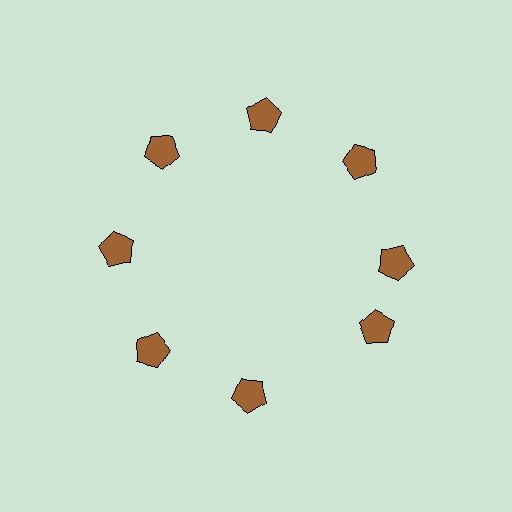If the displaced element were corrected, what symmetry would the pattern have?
It would have 8-fold rotational symmetry — the pattern would map onto itself every 45 degrees.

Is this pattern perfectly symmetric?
No. The 8 brown pentagons are arranged in a ring, but one element near the 4 o'clock position is rotated out of alignment along the ring, breaking the 8-fold rotational symmetry.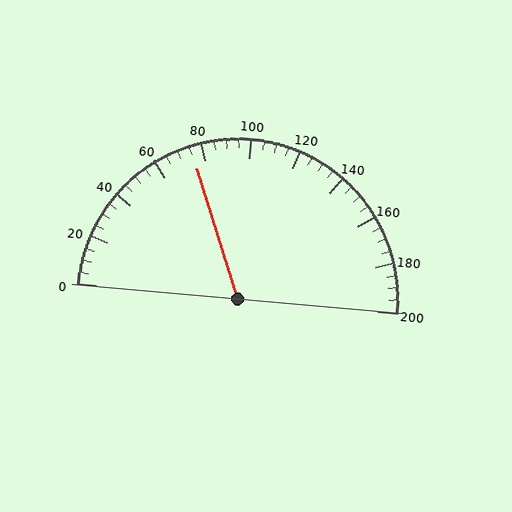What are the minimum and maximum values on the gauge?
The gauge ranges from 0 to 200.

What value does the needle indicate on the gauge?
The needle indicates approximately 75.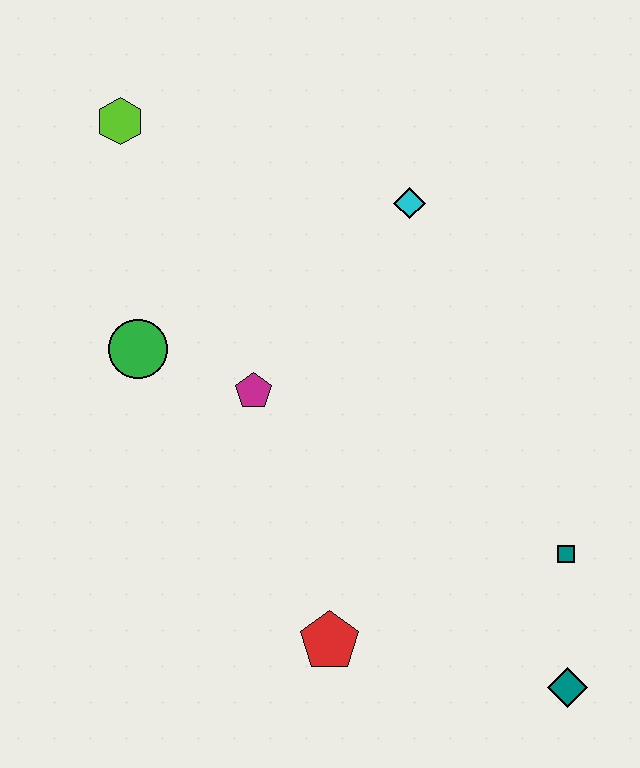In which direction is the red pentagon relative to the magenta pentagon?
The red pentagon is below the magenta pentagon.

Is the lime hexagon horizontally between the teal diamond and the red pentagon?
No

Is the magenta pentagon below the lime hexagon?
Yes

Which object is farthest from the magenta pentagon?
The teal diamond is farthest from the magenta pentagon.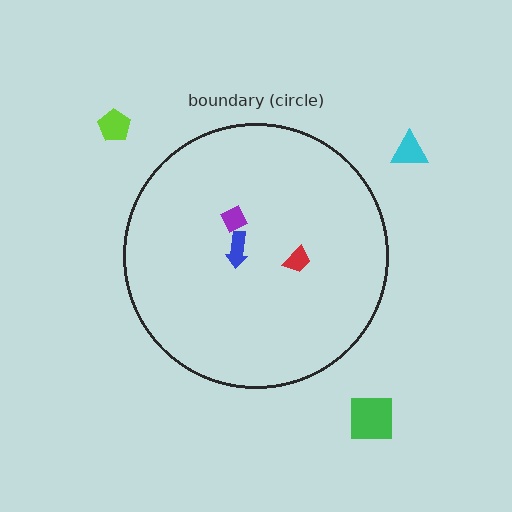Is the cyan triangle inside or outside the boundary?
Outside.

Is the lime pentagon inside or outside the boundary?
Outside.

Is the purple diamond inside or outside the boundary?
Inside.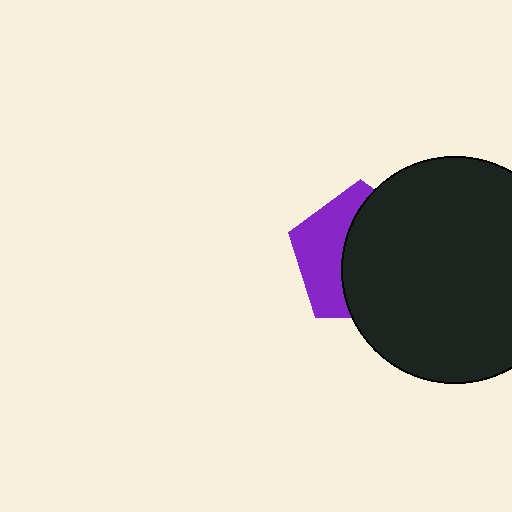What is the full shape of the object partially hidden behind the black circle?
The partially hidden object is a purple pentagon.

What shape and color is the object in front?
The object in front is a black circle.